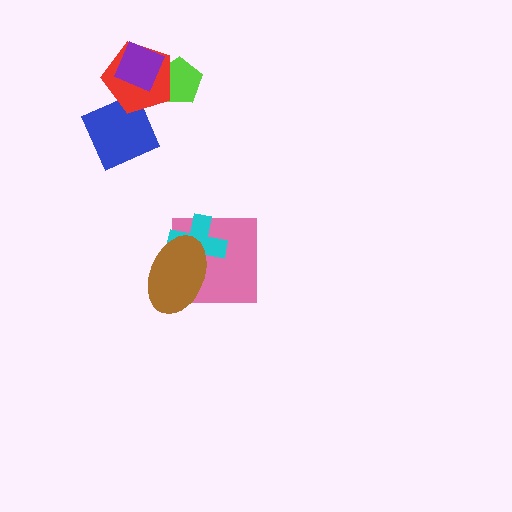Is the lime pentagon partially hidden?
Yes, it is partially covered by another shape.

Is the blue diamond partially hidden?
Yes, it is partially covered by another shape.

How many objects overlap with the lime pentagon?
2 objects overlap with the lime pentagon.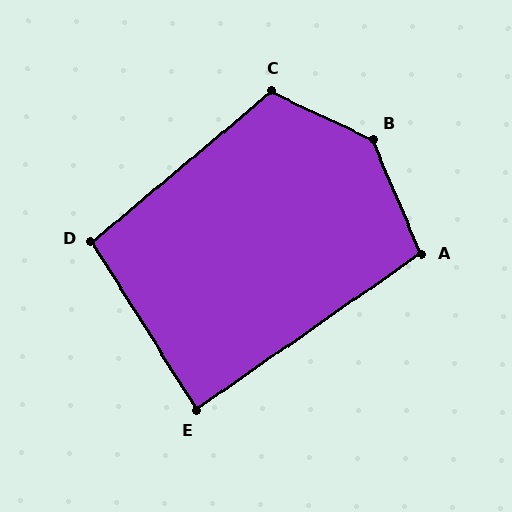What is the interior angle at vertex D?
Approximately 98 degrees (obtuse).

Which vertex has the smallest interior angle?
E, at approximately 87 degrees.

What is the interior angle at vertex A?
Approximately 102 degrees (obtuse).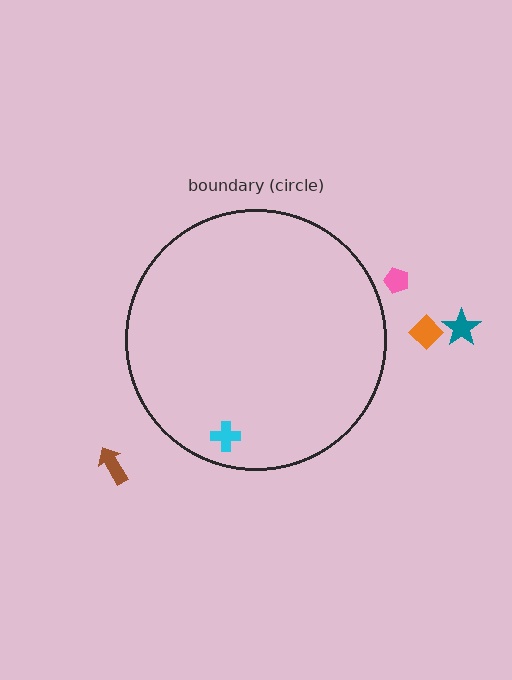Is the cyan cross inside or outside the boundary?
Inside.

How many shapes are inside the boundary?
1 inside, 4 outside.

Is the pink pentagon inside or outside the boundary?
Outside.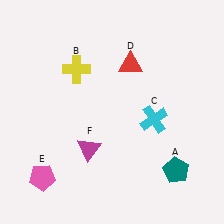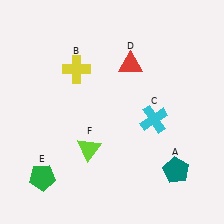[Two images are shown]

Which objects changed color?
E changed from pink to green. F changed from magenta to lime.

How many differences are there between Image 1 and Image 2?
There are 2 differences between the two images.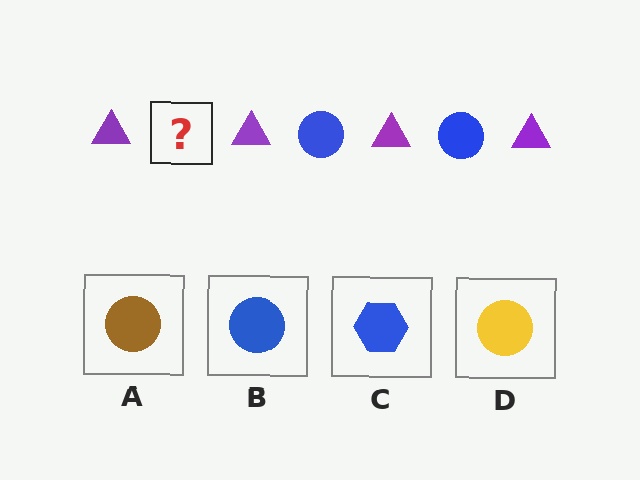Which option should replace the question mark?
Option B.